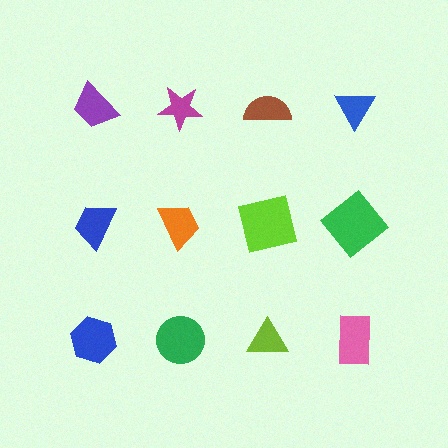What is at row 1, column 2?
A magenta star.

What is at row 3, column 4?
A pink rectangle.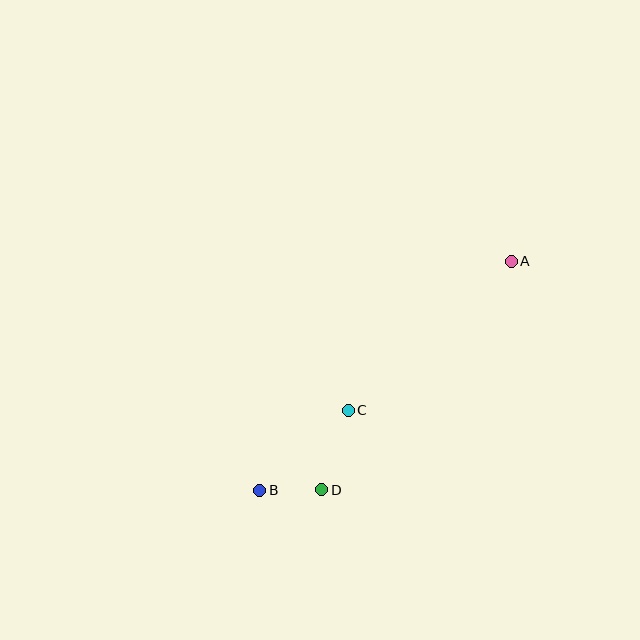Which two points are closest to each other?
Points B and D are closest to each other.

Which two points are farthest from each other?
Points A and B are farthest from each other.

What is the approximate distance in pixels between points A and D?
The distance between A and D is approximately 297 pixels.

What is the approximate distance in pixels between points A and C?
The distance between A and C is approximately 221 pixels.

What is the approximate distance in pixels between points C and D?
The distance between C and D is approximately 84 pixels.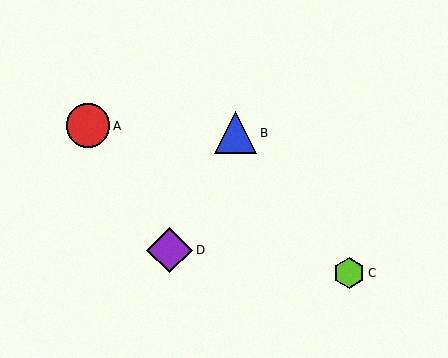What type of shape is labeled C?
Shape C is a lime hexagon.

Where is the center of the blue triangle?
The center of the blue triangle is at (236, 133).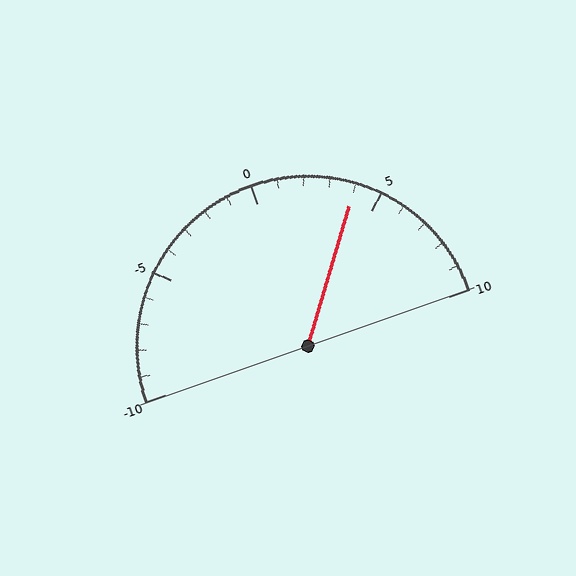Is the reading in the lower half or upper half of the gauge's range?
The reading is in the upper half of the range (-10 to 10).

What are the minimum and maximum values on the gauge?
The gauge ranges from -10 to 10.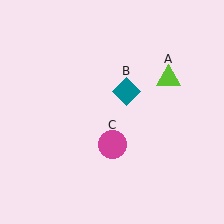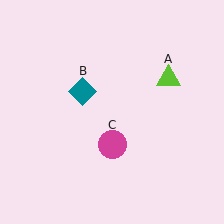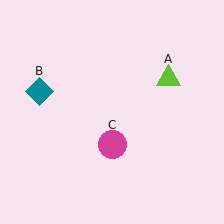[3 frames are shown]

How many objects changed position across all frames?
1 object changed position: teal diamond (object B).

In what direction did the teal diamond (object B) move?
The teal diamond (object B) moved left.